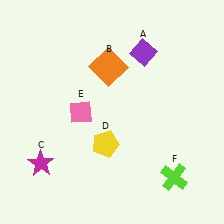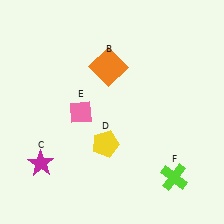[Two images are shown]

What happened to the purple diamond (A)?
The purple diamond (A) was removed in Image 2. It was in the top-right area of Image 1.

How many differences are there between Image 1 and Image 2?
There is 1 difference between the two images.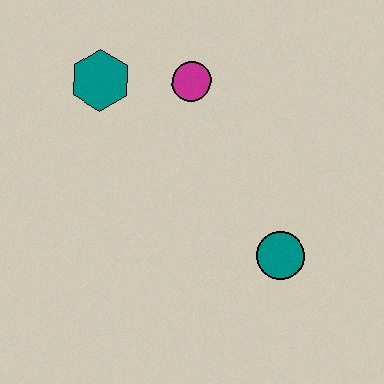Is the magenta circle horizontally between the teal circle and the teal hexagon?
Yes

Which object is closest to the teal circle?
The magenta circle is closest to the teal circle.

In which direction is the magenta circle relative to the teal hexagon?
The magenta circle is to the right of the teal hexagon.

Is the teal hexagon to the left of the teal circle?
Yes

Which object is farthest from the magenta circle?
The teal circle is farthest from the magenta circle.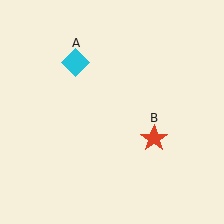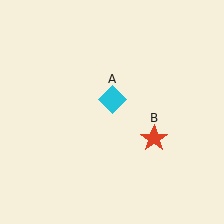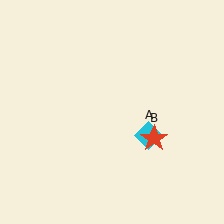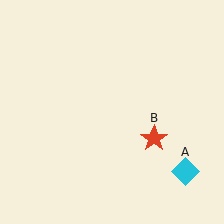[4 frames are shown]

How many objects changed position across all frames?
1 object changed position: cyan diamond (object A).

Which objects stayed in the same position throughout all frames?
Red star (object B) remained stationary.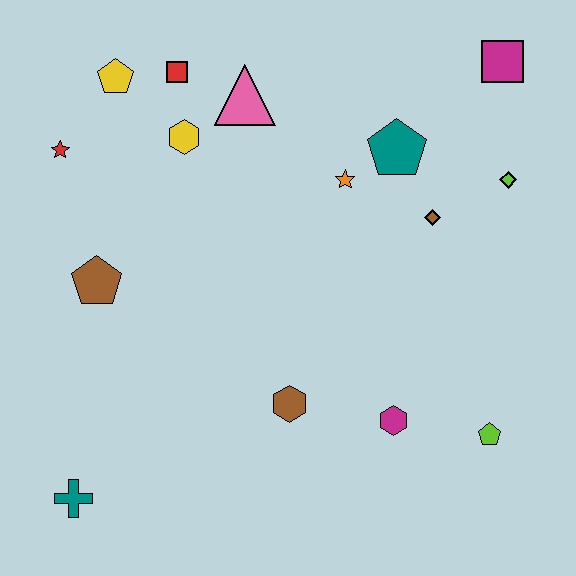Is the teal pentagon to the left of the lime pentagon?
Yes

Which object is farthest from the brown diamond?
The teal cross is farthest from the brown diamond.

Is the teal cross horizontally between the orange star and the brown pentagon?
No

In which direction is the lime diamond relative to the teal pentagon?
The lime diamond is to the right of the teal pentagon.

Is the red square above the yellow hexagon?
Yes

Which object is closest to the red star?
The yellow pentagon is closest to the red star.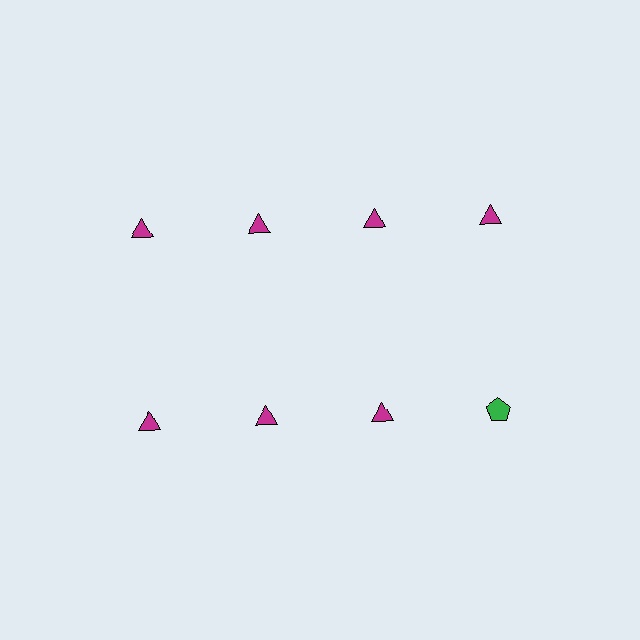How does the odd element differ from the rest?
It differs in both color (green instead of magenta) and shape (pentagon instead of triangle).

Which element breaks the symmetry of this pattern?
The green pentagon in the second row, second from right column breaks the symmetry. All other shapes are magenta triangles.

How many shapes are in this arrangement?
There are 8 shapes arranged in a grid pattern.